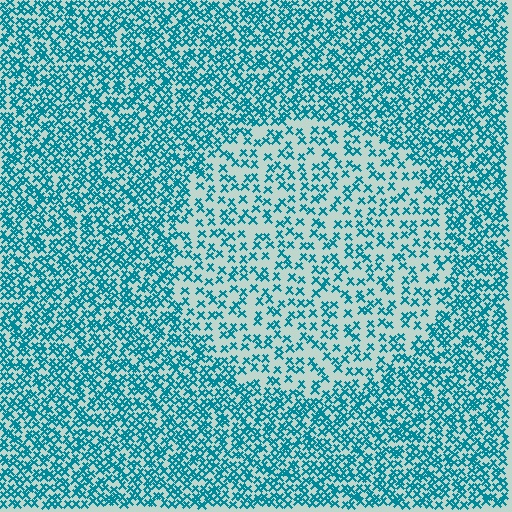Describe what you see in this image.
The image contains small teal elements arranged at two different densities. A circle-shaped region is visible where the elements are less densely packed than the surrounding area.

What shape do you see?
I see a circle.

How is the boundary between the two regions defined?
The boundary is defined by a change in element density (approximately 2.1x ratio). All elements are the same color, size, and shape.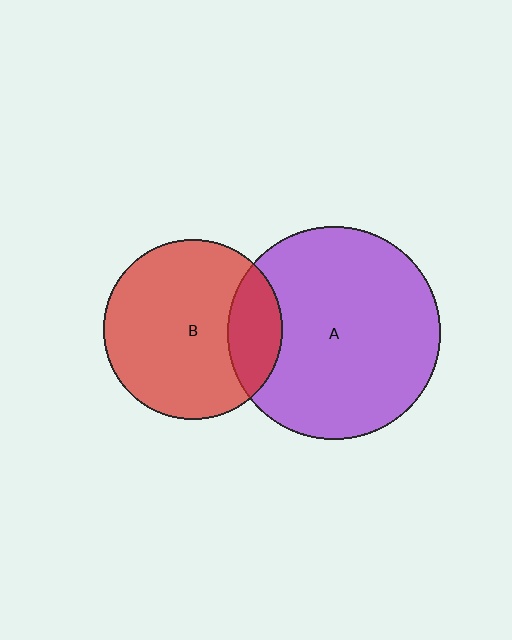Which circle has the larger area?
Circle A (purple).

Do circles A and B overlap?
Yes.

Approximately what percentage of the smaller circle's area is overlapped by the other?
Approximately 20%.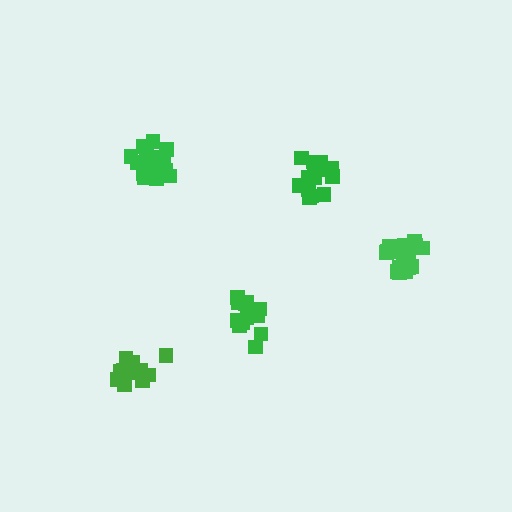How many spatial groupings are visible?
There are 5 spatial groupings.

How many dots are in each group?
Group 1: 14 dots, Group 2: 14 dots, Group 3: 16 dots, Group 4: 15 dots, Group 5: 20 dots (79 total).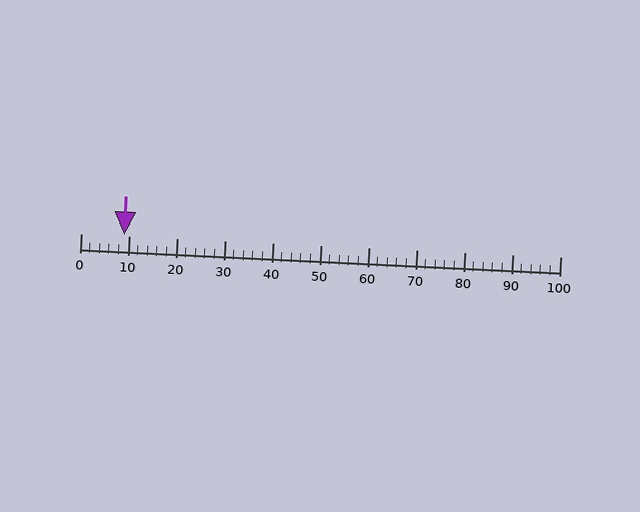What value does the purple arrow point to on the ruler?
The purple arrow points to approximately 9.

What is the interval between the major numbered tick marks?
The major tick marks are spaced 10 units apart.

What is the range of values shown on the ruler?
The ruler shows values from 0 to 100.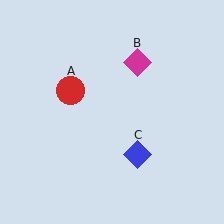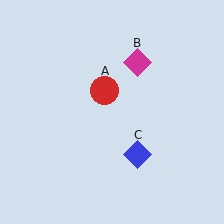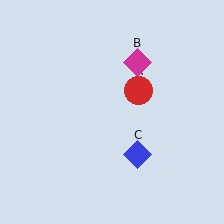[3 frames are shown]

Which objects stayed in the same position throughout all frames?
Magenta diamond (object B) and blue diamond (object C) remained stationary.